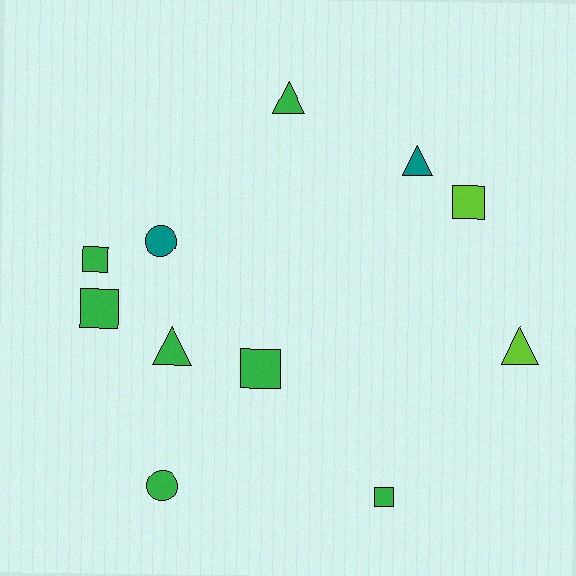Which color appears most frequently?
Green, with 7 objects.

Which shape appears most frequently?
Square, with 5 objects.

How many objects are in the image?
There are 11 objects.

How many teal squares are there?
There are no teal squares.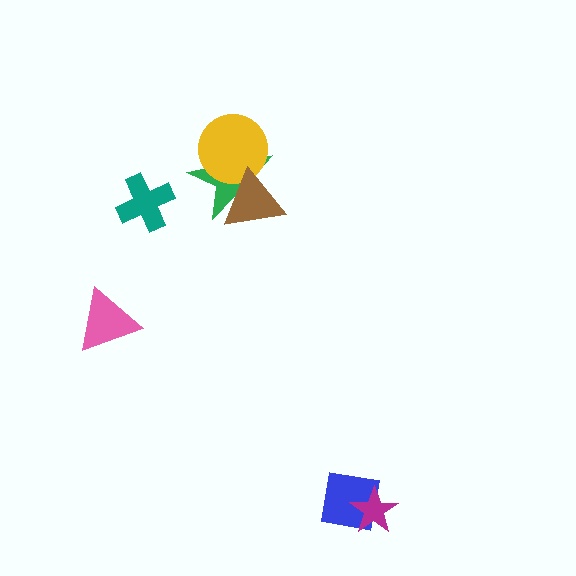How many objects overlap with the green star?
2 objects overlap with the green star.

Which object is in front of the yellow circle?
The brown triangle is in front of the yellow circle.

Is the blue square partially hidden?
Yes, it is partially covered by another shape.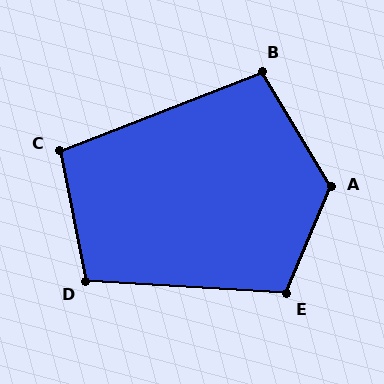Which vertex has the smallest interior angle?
B, at approximately 100 degrees.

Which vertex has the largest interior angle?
A, at approximately 127 degrees.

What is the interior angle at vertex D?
Approximately 105 degrees (obtuse).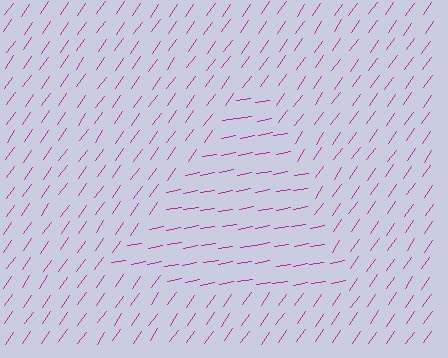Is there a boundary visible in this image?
Yes, there is a texture boundary formed by a change in line orientation.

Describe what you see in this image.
The image is filled with small magenta line segments. A triangle region in the image has lines oriented differently from the surrounding lines, creating a visible texture boundary.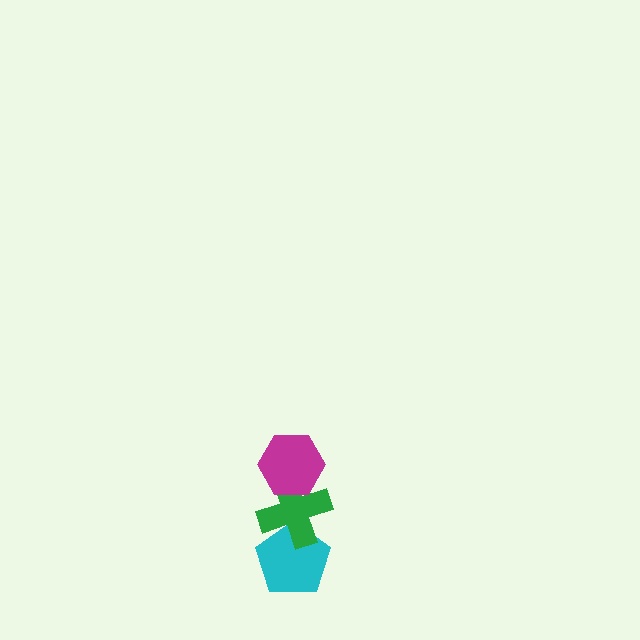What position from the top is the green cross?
The green cross is 2nd from the top.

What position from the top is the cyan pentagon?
The cyan pentagon is 3rd from the top.